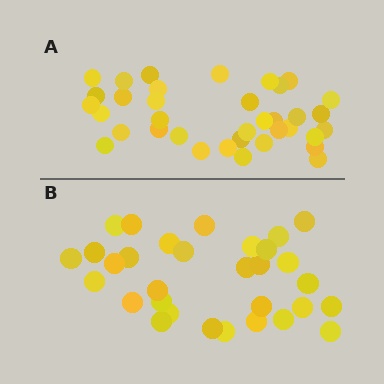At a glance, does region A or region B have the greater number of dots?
Region A (the top region) has more dots.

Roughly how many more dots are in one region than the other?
Region A has about 5 more dots than region B.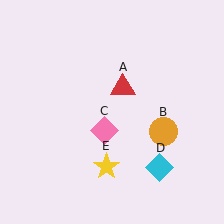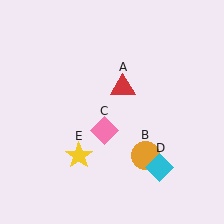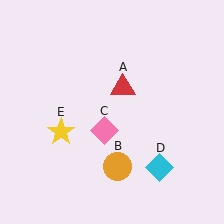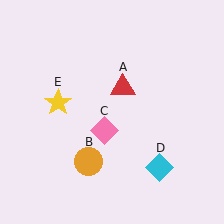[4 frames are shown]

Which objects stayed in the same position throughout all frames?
Red triangle (object A) and pink diamond (object C) and cyan diamond (object D) remained stationary.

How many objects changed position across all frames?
2 objects changed position: orange circle (object B), yellow star (object E).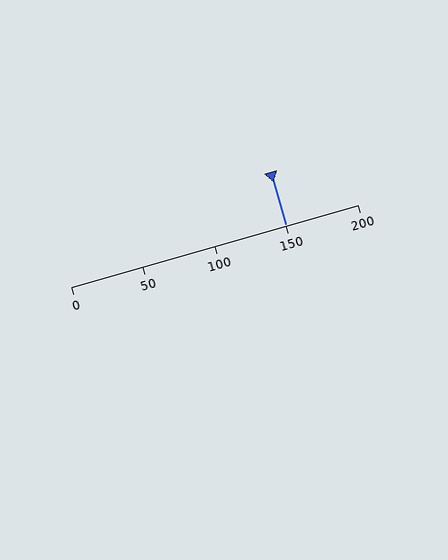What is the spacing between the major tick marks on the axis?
The major ticks are spaced 50 apart.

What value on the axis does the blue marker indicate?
The marker indicates approximately 150.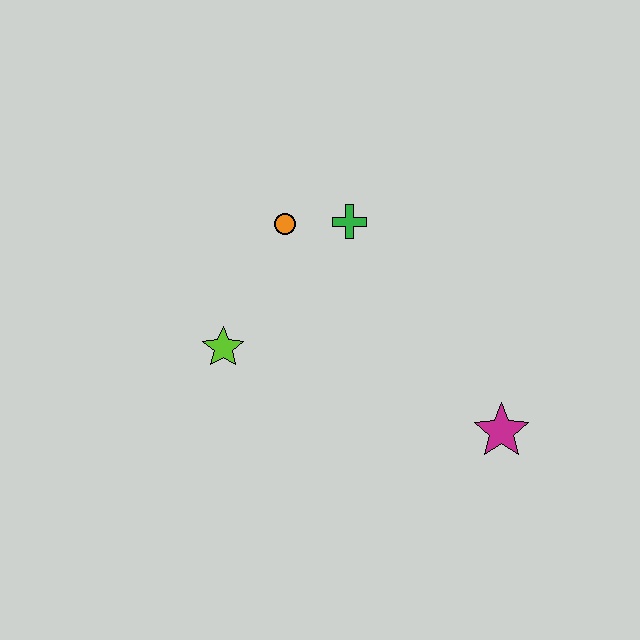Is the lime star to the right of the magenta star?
No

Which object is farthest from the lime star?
The magenta star is farthest from the lime star.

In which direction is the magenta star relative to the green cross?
The magenta star is below the green cross.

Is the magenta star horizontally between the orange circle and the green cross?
No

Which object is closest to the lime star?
The orange circle is closest to the lime star.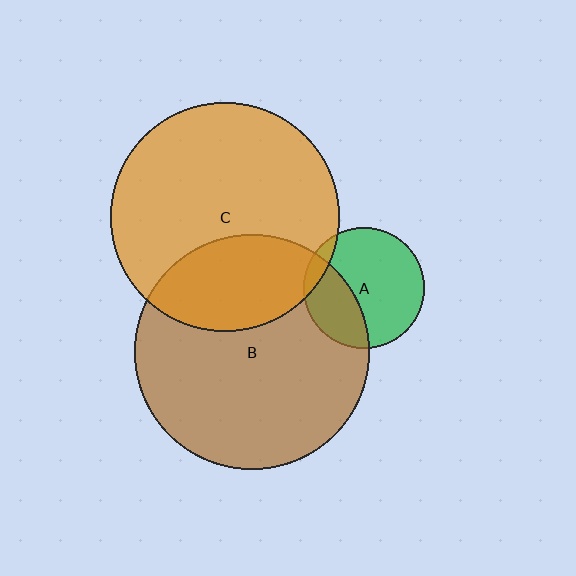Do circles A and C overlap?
Yes.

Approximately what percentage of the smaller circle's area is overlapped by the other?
Approximately 10%.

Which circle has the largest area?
Circle B (brown).